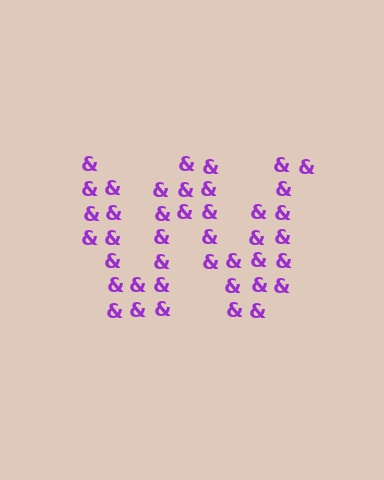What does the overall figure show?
The overall figure shows the letter W.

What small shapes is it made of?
It is made of small ampersands.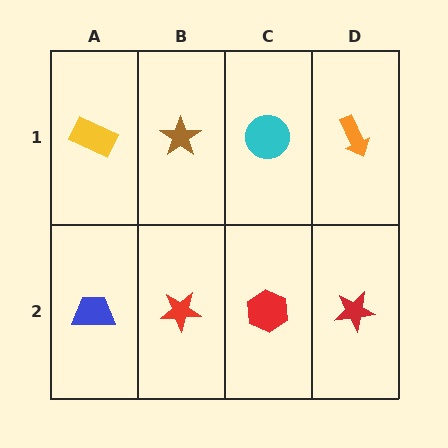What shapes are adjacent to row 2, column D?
An orange arrow (row 1, column D), a red hexagon (row 2, column C).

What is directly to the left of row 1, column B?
A yellow rectangle.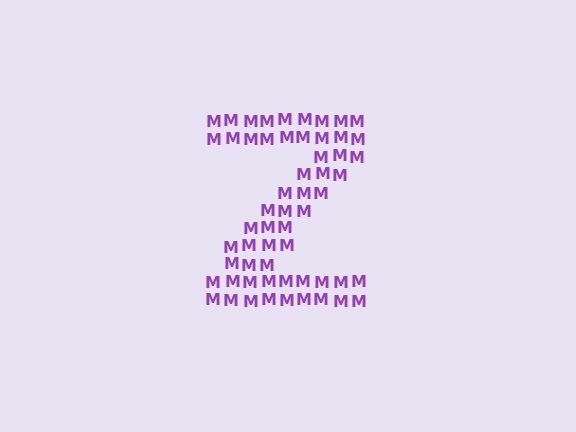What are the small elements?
The small elements are letter M's.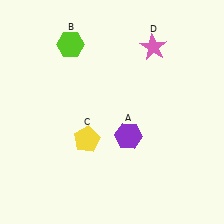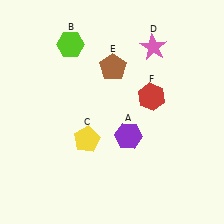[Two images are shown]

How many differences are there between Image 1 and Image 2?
There are 2 differences between the two images.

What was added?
A brown pentagon (E), a red hexagon (F) were added in Image 2.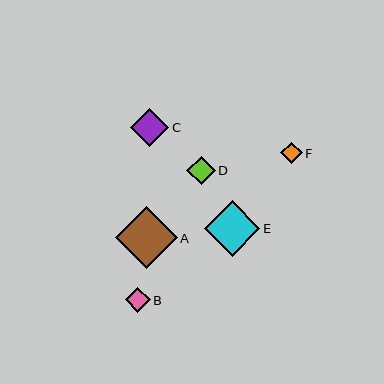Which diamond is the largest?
Diamond A is the largest with a size of approximately 62 pixels.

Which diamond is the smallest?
Diamond F is the smallest with a size of approximately 21 pixels.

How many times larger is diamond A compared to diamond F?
Diamond A is approximately 2.9 times the size of diamond F.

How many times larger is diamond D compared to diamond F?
Diamond D is approximately 1.3 times the size of diamond F.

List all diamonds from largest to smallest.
From largest to smallest: A, E, C, D, B, F.